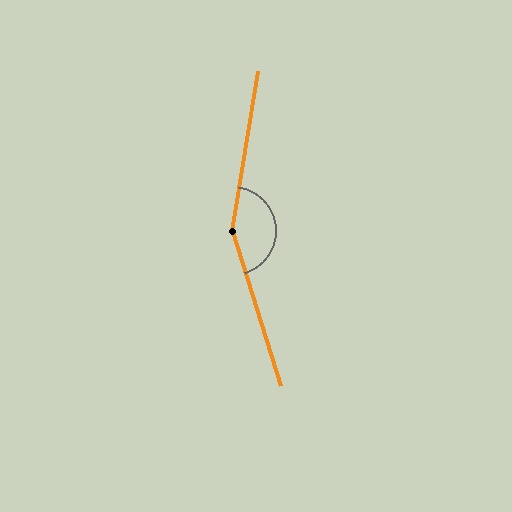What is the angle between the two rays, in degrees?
Approximately 153 degrees.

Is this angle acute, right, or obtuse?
It is obtuse.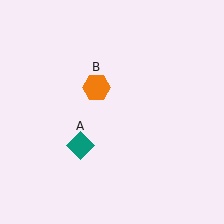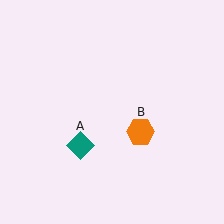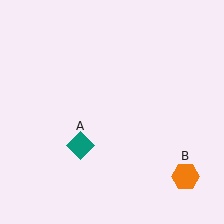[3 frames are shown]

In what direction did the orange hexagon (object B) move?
The orange hexagon (object B) moved down and to the right.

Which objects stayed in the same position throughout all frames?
Teal diamond (object A) remained stationary.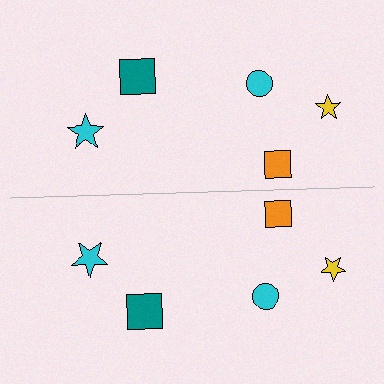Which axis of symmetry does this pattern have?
The pattern has a horizontal axis of symmetry running through the center of the image.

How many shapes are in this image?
There are 10 shapes in this image.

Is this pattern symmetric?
Yes, this pattern has bilateral (reflection) symmetry.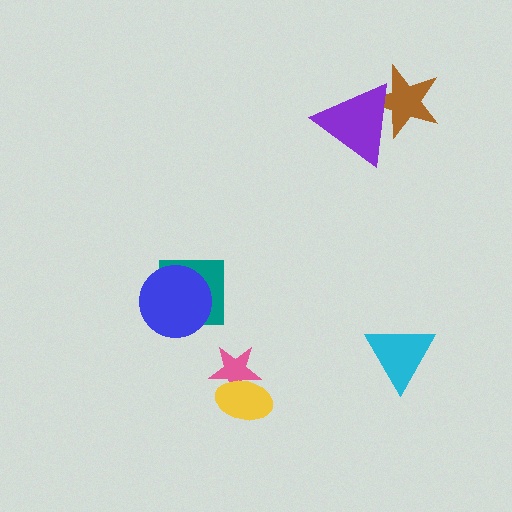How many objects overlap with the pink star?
1 object overlaps with the pink star.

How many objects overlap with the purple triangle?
1 object overlaps with the purple triangle.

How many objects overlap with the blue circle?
1 object overlaps with the blue circle.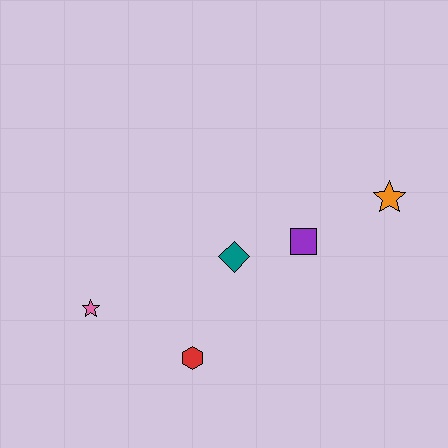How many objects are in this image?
There are 5 objects.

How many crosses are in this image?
There are no crosses.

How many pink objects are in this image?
There is 1 pink object.